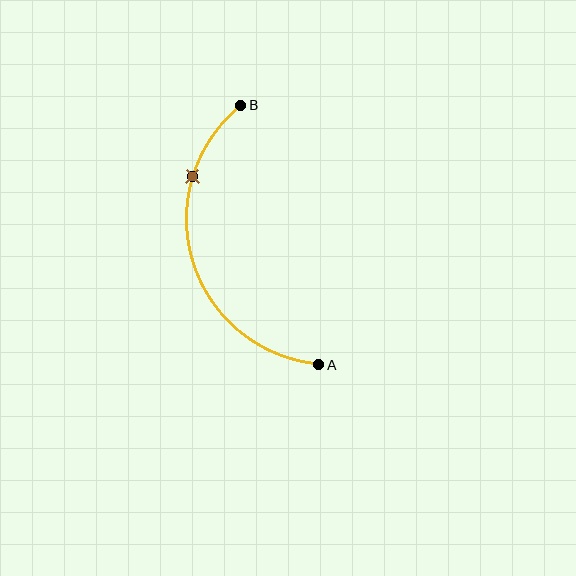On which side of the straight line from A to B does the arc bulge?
The arc bulges to the left of the straight line connecting A and B.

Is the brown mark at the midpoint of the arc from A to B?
No. The brown mark lies on the arc but is closer to endpoint B. The arc midpoint would be at the point on the curve equidistant along the arc from both A and B.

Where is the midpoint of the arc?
The arc midpoint is the point on the curve farthest from the straight line joining A and B. It sits to the left of that line.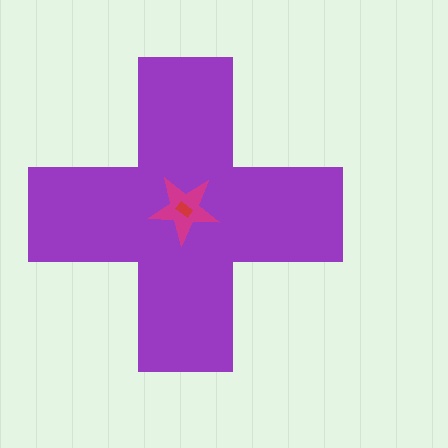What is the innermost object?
The red rectangle.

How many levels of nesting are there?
3.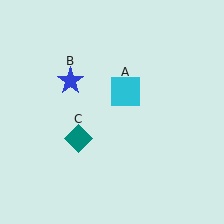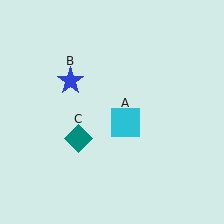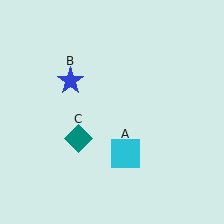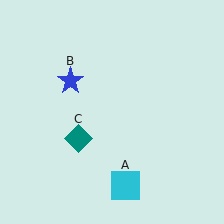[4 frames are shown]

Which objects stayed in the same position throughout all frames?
Blue star (object B) and teal diamond (object C) remained stationary.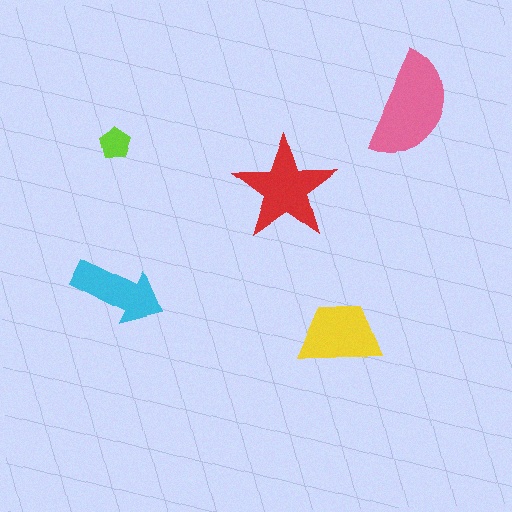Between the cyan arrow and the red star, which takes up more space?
The red star.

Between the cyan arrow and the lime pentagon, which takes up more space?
The cyan arrow.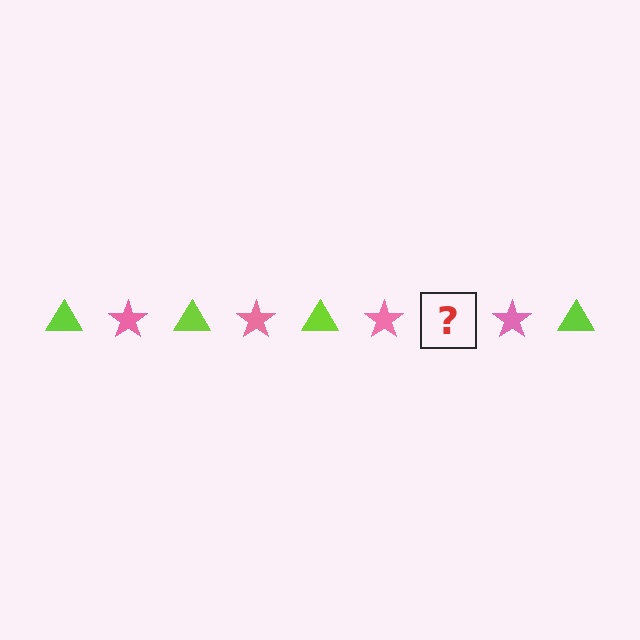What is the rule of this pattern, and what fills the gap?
The rule is that the pattern alternates between lime triangle and pink star. The gap should be filled with a lime triangle.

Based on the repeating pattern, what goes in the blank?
The blank should be a lime triangle.